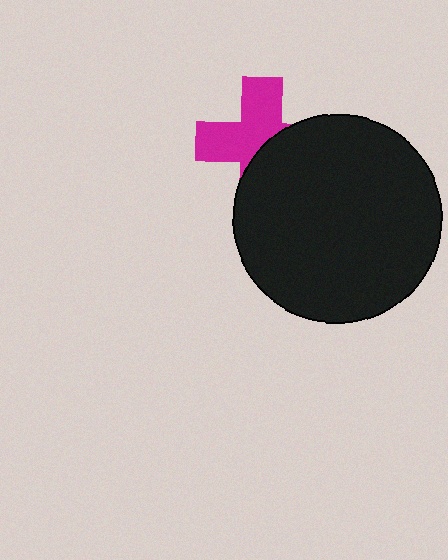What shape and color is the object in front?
The object in front is a black circle.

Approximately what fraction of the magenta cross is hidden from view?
Roughly 46% of the magenta cross is hidden behind the black circle.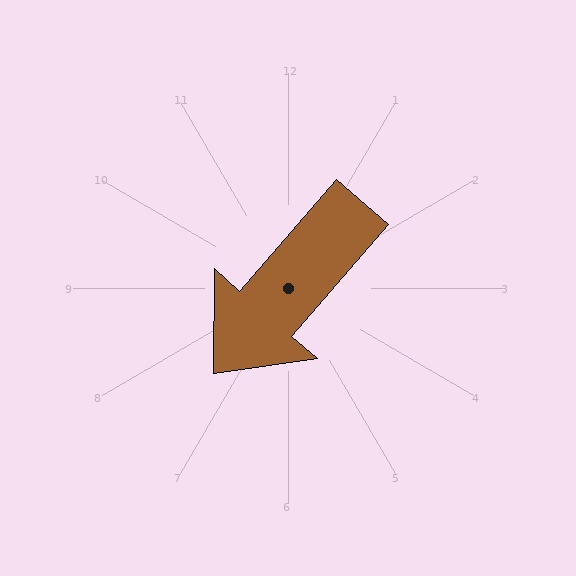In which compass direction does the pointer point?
Southwest.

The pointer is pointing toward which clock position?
Roughly 7 o'clock.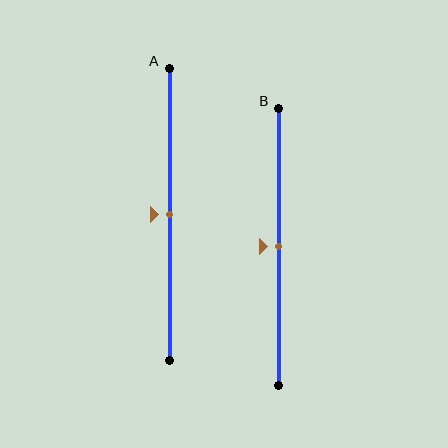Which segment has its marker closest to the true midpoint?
Segment A has its marker closest to the true midpoint.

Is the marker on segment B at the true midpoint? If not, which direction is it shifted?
Yes, the marker on segment B is at the true midpoint.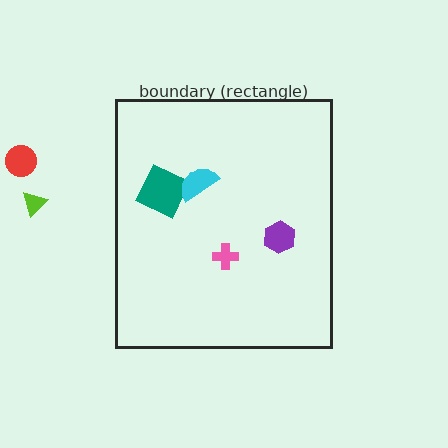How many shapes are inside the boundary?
4 inside, 2 outside.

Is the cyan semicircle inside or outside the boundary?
Inside.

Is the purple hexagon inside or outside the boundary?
Inside.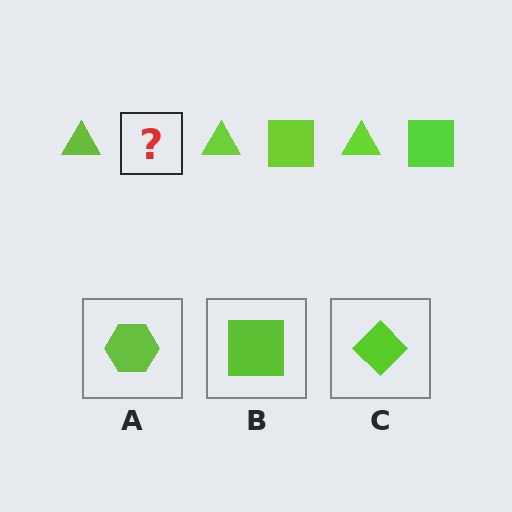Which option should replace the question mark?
Option B.